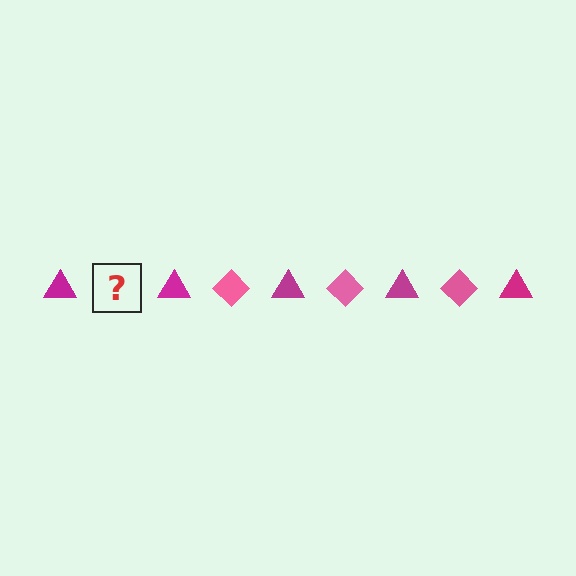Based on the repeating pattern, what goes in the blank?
The blank should be a pink diamond.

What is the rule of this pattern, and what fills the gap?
The rule is that the pattern alternates between magenta triangle and pink diamond. The gap should be filled with a pink diamond.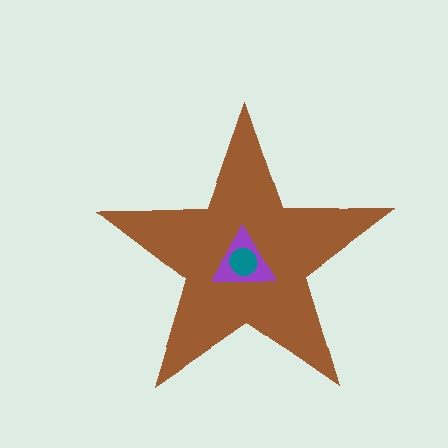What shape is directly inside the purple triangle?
The teal circle.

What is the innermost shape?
The teal circle.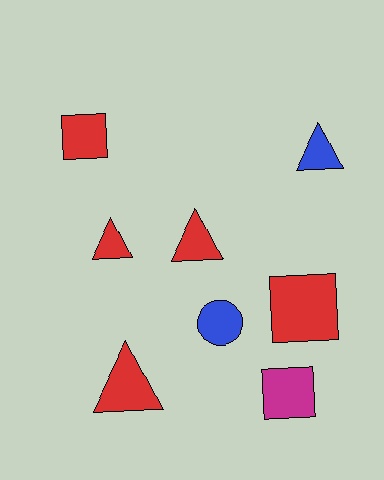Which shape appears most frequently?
Triangle, with 4 objects.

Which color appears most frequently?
Red, with 5 objects.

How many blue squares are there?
There are no blue squares.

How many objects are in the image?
There are 8 objects.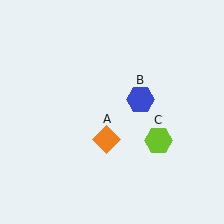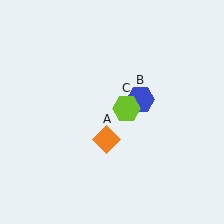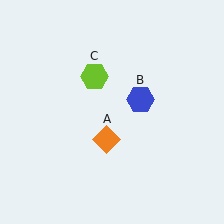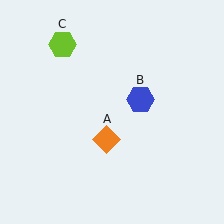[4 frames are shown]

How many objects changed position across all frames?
1 object changed position: lime hexagon (object C).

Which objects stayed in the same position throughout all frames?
Orange diamond (object A) and blue hexagon (object B) remained stationary.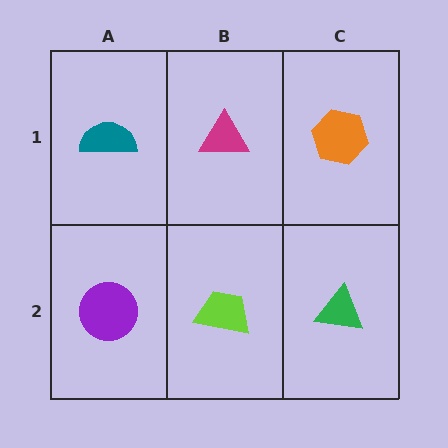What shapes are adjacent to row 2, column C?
An orange hexagon (row 1, column C), a lime trapezoid (row 2, column B).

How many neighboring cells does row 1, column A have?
2.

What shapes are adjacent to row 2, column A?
A teal semicircle (row 1, column A), a lime trapezoid (row 2, column B).